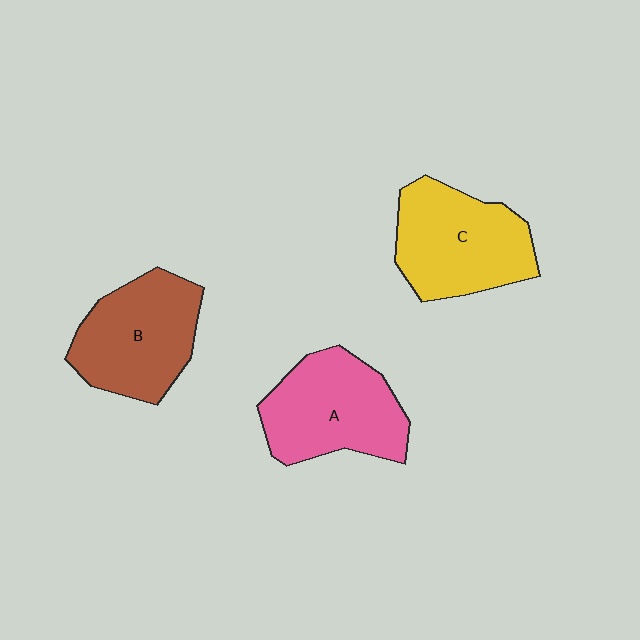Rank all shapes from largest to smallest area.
From largest to smallest: C (yellow), A (pink), B (brown).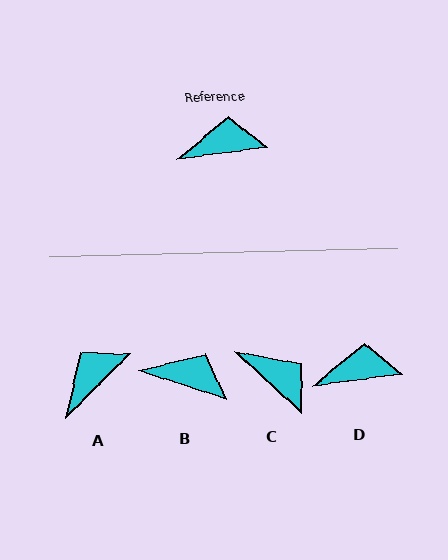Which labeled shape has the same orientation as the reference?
D.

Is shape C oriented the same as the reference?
No, it is off by about 50 degrees.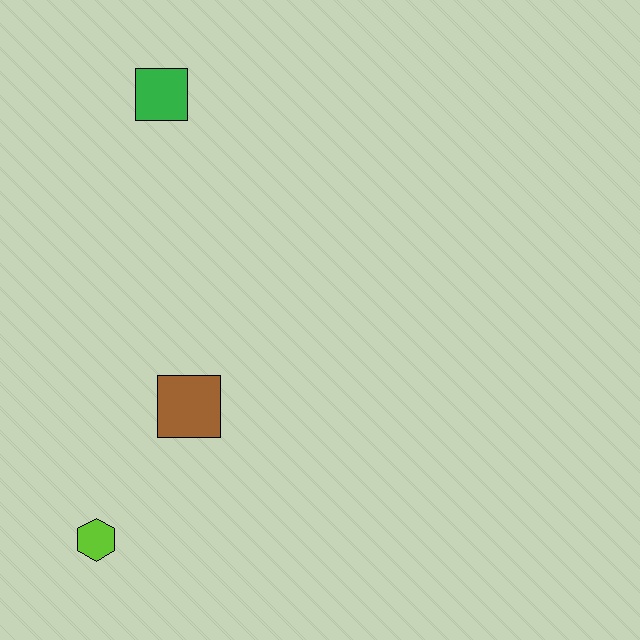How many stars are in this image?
There are no stars.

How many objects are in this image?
There are 3 objects.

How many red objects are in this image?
There are no red objects.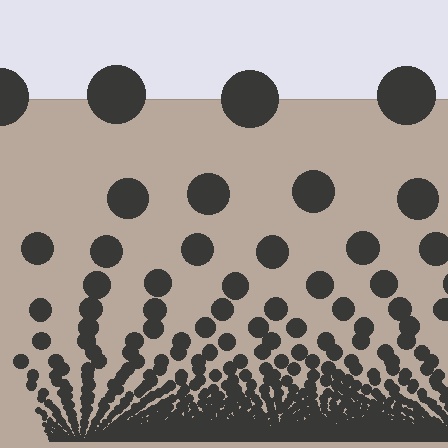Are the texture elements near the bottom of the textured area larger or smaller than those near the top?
Smaller. The gradient is inverted — elements near the bottom are smaller and denser.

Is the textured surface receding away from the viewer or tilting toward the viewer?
The surface appears to tilt toward the viewer. Texture elements get larger and sparser toward the top.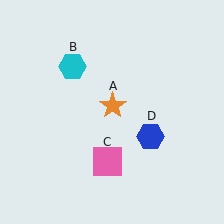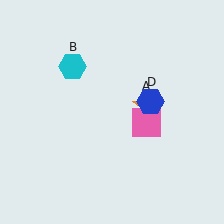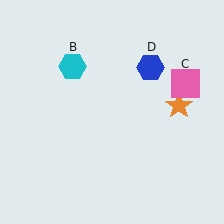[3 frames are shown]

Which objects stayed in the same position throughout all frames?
Cyan hexagon (object B) remained stationary.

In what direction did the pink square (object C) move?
The pink square (object C) moved up and to the right.